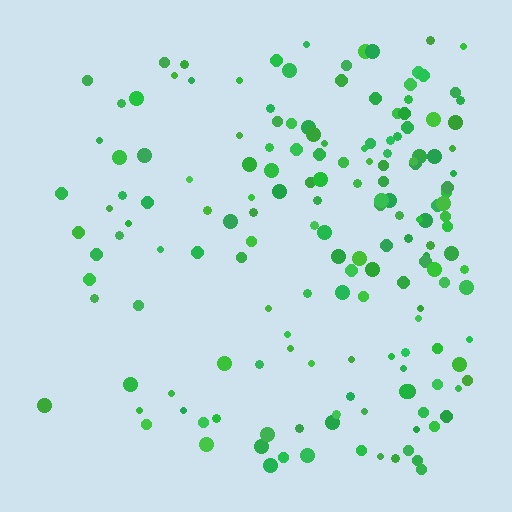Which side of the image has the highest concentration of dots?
The right.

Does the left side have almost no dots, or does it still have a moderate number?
Still a moderate number, just noticeably fewer than the right.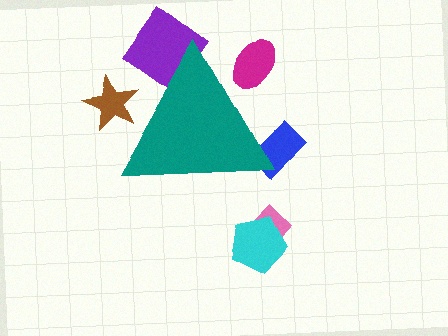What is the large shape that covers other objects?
A teal triangle.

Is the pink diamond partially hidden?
No, the pink diamond is fully visible.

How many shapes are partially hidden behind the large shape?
4 shapes are partially hidden.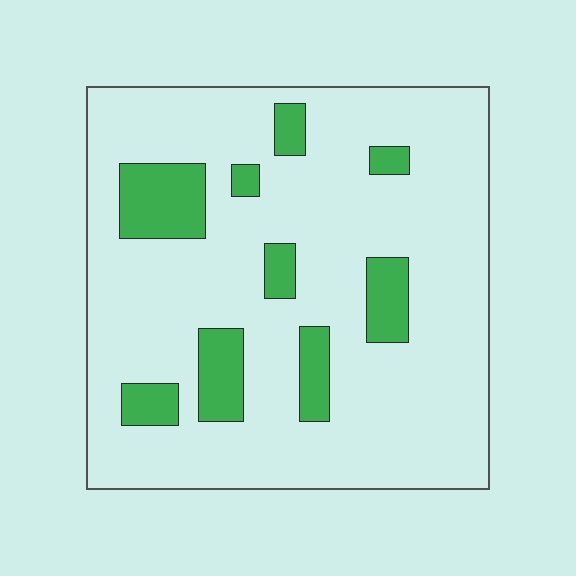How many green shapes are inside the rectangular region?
9.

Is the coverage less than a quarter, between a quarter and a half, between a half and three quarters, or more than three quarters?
Less than a quarter.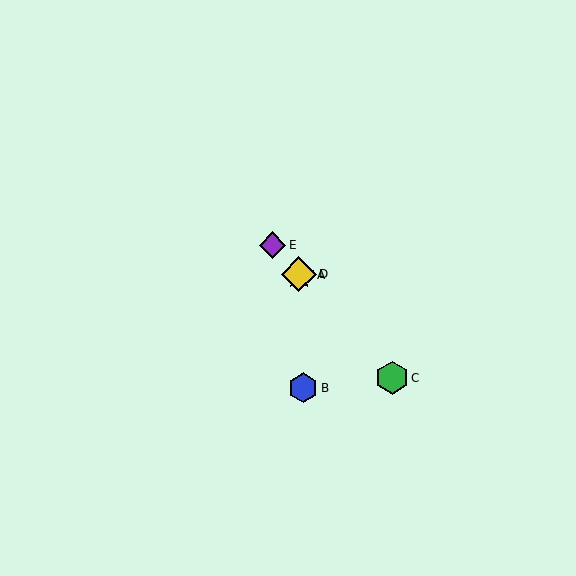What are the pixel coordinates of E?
Object E is at (273, 245).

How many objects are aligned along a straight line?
4 objects (A, C, D, E) are aligned along a straight line.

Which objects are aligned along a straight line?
Objects A, C, D, E are aligned along a straight line.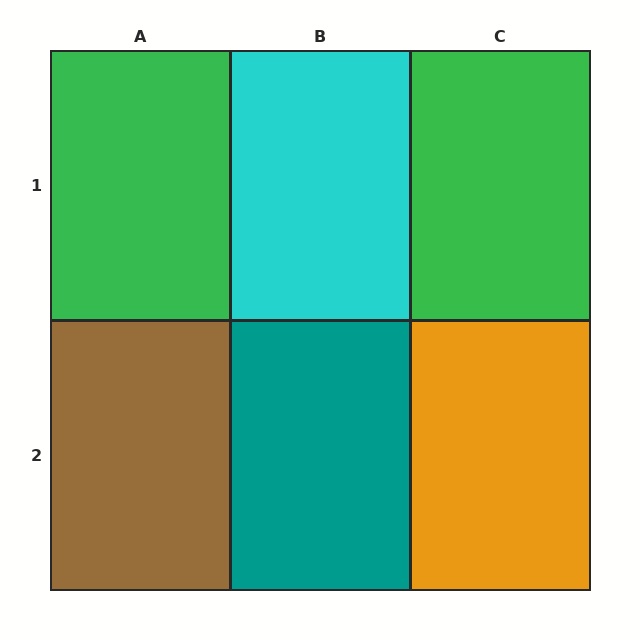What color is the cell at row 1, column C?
Green.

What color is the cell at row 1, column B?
Cyan.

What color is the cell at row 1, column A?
Green.